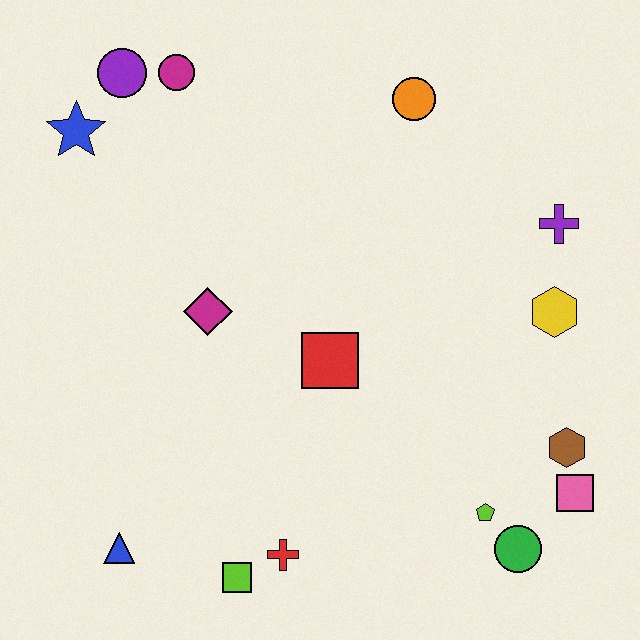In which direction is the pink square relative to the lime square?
The pink square is to the right of the lime square.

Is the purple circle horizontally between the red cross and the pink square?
No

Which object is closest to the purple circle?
The magenta circle is closest to the purple circle.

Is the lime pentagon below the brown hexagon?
Yes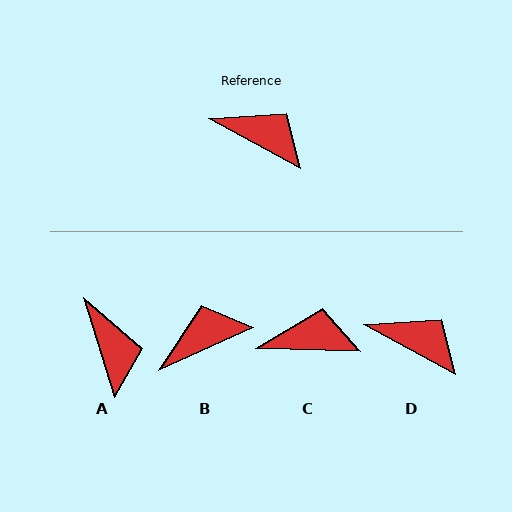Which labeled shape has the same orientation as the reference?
D.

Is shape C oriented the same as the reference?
No, it is off by about 27 degrees.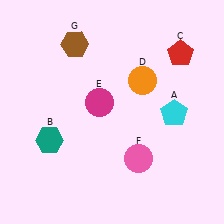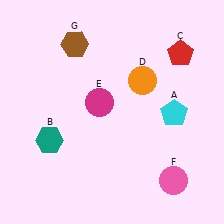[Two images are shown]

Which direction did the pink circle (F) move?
The pink circle (F) moved right.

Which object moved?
The pink circle (F) moved right.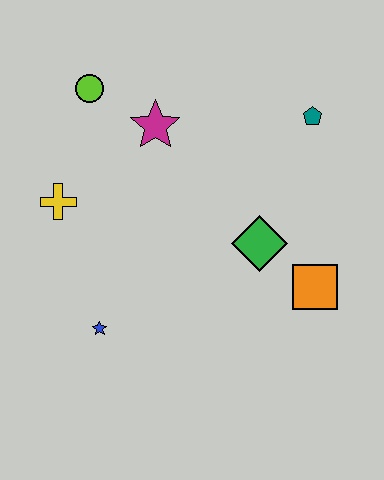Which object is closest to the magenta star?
The lime circle is closest to the magenta star.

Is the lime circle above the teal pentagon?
Yes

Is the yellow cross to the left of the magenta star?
Yes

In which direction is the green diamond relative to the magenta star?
The green diamond is below the magenta star.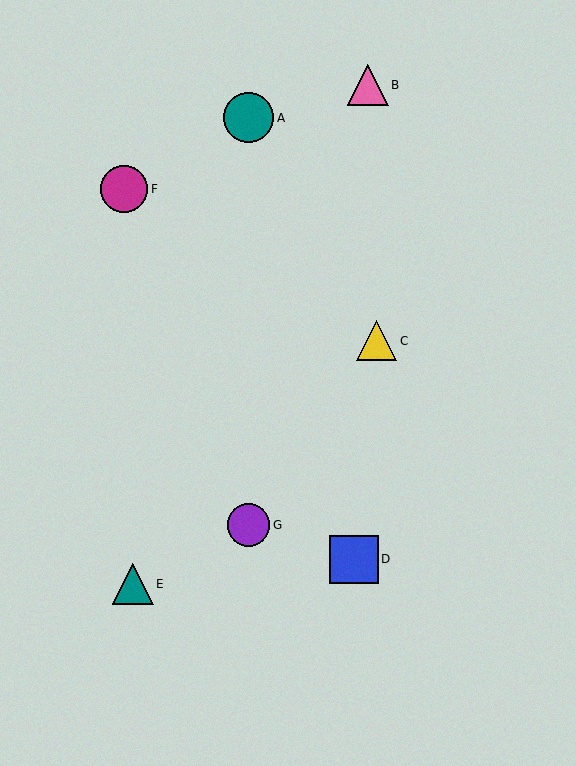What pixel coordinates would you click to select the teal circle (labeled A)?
Click at (249, 118) to select the teal circle A.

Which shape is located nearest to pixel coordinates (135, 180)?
The magenta circle (labeled F) at (124, 189) is nearest to that location.